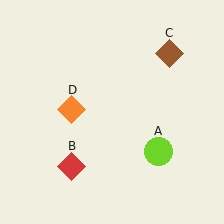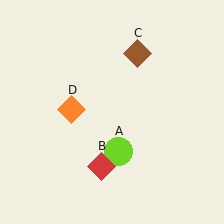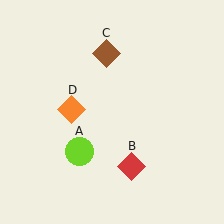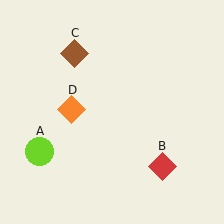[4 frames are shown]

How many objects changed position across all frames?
3 objects changed position: lime circle (object A), red diamond (object B), brown diamond (object C).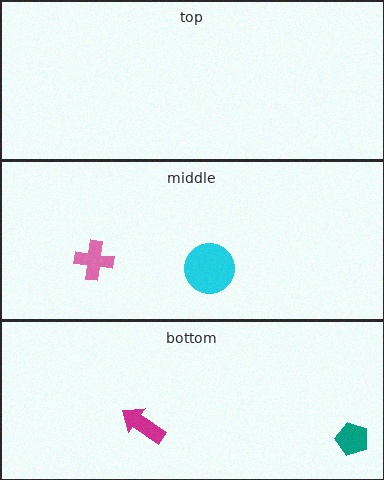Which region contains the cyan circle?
The middle region.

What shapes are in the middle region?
The pink cross, the cyan circle.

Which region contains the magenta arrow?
The bottom region.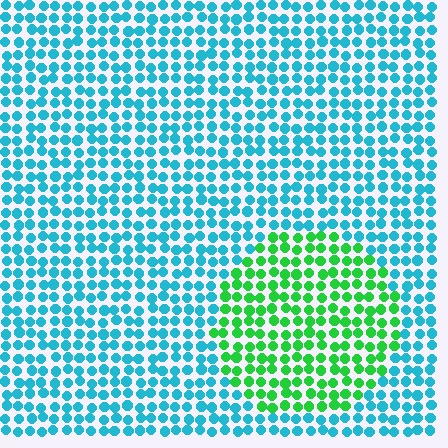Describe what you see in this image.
The image is filled with small cyan elements in a uniform arrangement. A circle-shaped region is visible where the elements are tinted to a slightly different hue, forming a subtle color boundary.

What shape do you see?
I see a circle.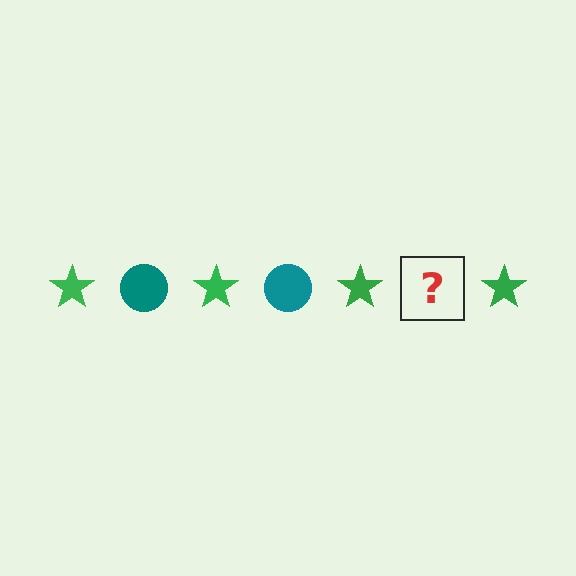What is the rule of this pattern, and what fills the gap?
The rule is that the pattern alternates between green star and teal circle. The gap should be filled with a teal circle.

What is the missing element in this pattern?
The missing element is a teal circle.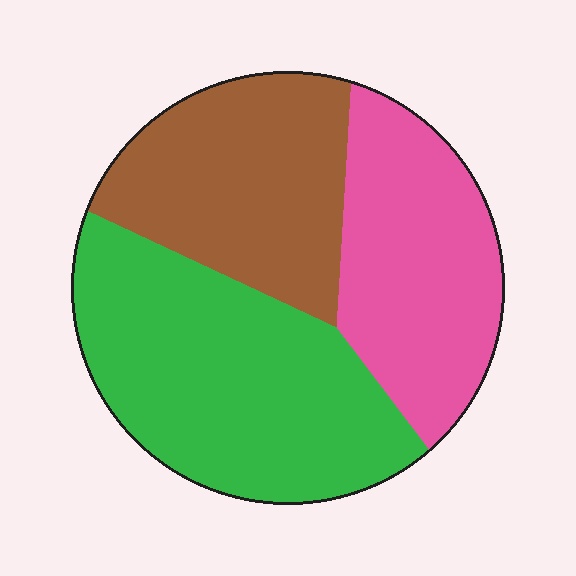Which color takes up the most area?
Green, at roughly 40%.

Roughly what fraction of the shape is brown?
Brown takes up about one third (1/3) of the shape.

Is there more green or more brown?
Green.